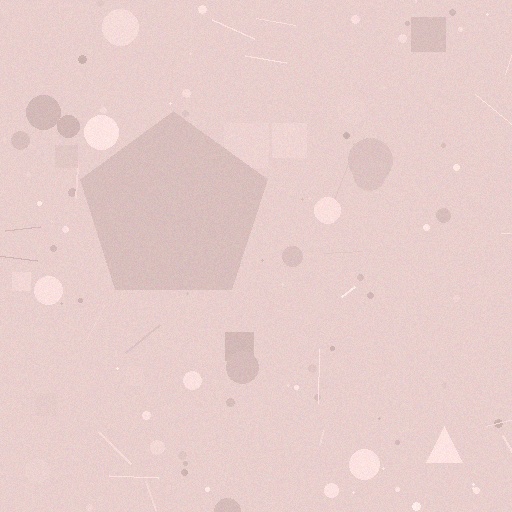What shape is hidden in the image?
A pentagon is hidden in the image.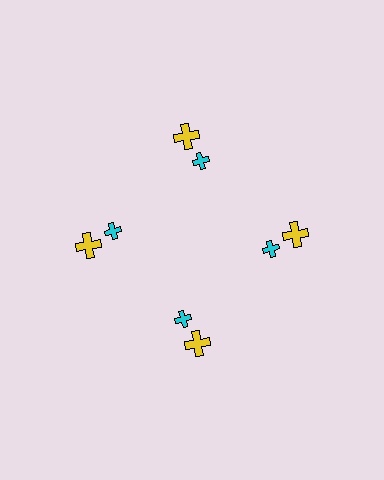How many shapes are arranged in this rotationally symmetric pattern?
There are 8 shapes, arranged in 4 groups of 2.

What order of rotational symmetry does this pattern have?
This pattern has 4-fold rotational symmetry.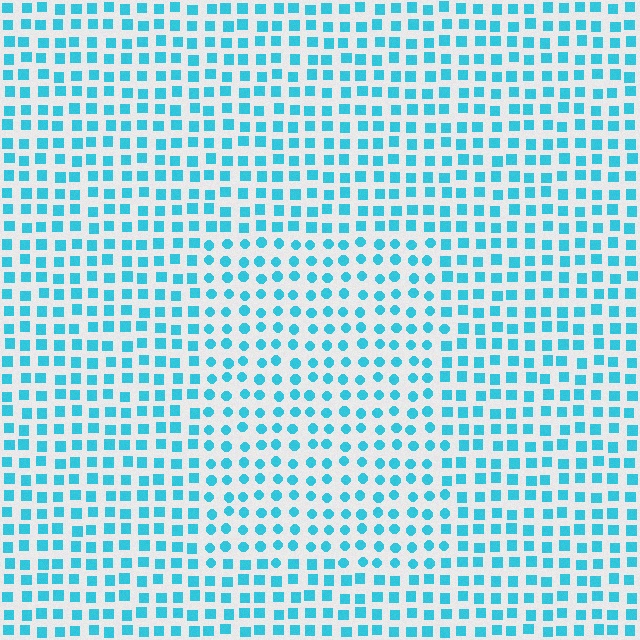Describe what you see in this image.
The image is filled with small cyan elements arranged in a uniform grid. A rectangle-shaped region contains circles, while the surrounding area contains squares. The boundary is defined purely by the change in element shape.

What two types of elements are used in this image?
The image uses circles inside the rectangle region and squares outside it.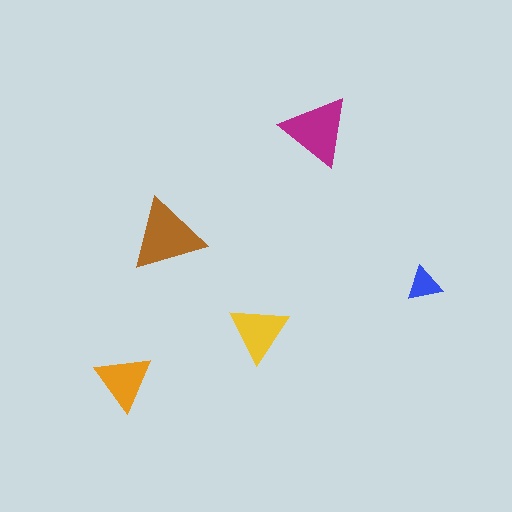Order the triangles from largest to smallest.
the brown one, the magenta one, the yellow one, the orange one, the blue one.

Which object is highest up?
The magenta triangle is topmost.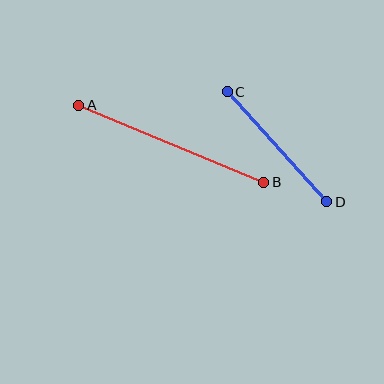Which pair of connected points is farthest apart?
Points A and B are farthest apart.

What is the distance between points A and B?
The distance is approximately 201 pixels.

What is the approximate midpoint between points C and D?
The midpoint is at approximately (277, 147) pixels.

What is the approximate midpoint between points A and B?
The midpoint is at approximately (171, 144) pixels.